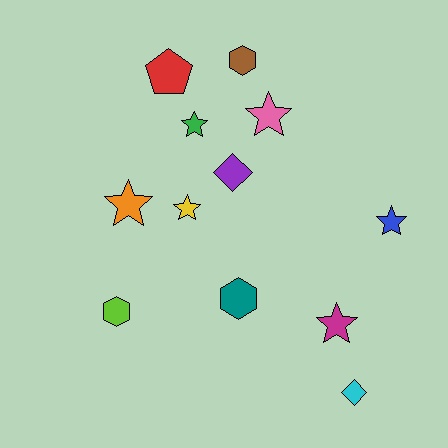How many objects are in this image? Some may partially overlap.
There are 12 objects.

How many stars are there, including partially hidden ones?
There are 6 stars.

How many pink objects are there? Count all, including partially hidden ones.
There is 1 pink object.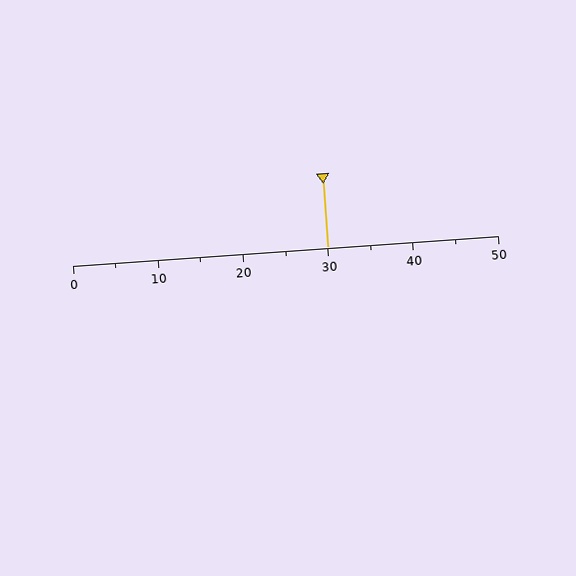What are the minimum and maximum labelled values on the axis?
The axis runs from 0 to 50.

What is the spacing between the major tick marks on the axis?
The major ticks are spaced 10 apart.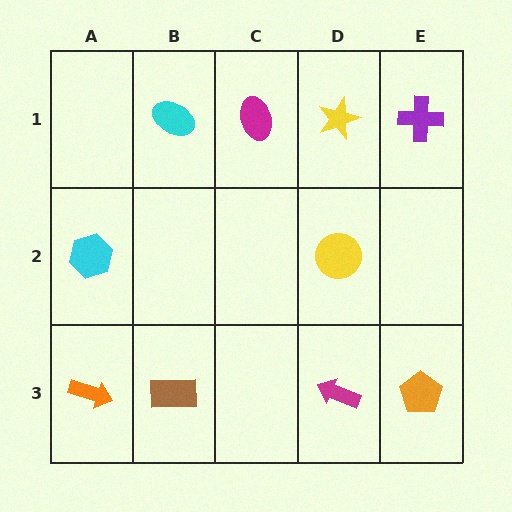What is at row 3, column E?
An orange pentagon.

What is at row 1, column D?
A yellow star.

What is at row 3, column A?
An orange arrow.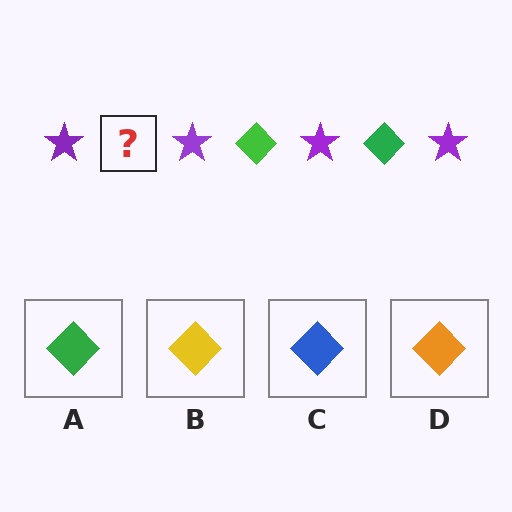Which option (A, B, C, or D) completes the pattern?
A.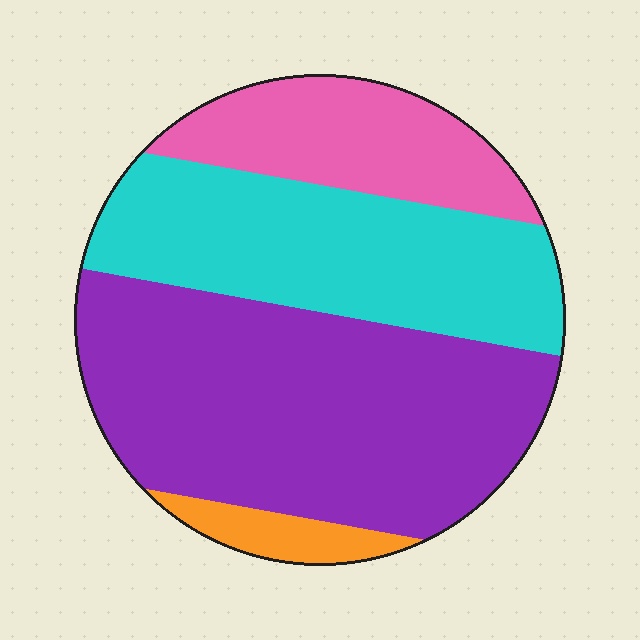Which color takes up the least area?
Orange, at roughly 5%.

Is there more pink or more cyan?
Cyan.